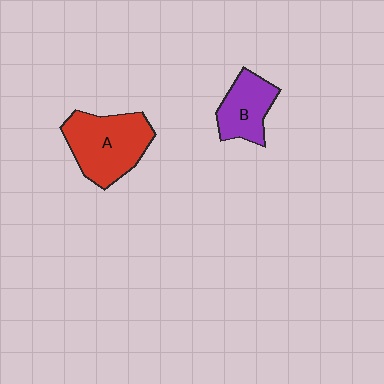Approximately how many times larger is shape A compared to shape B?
Approximately 1.6 times.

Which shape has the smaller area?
Shape B (purple).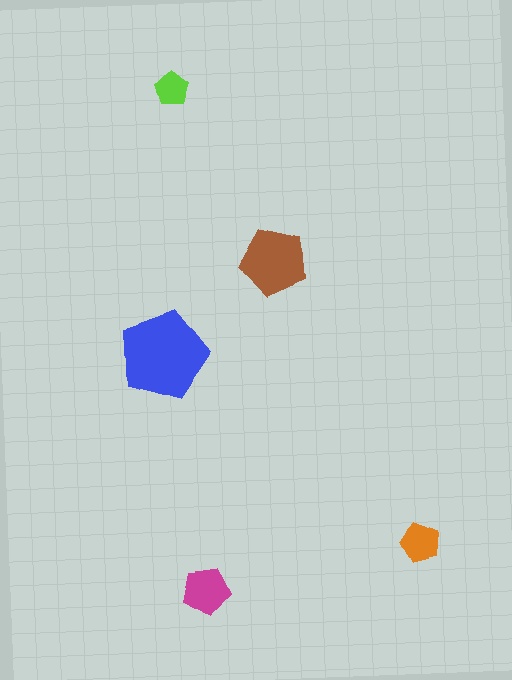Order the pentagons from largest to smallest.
the blue one, the brown one, the magenta one, the orange one, the lime one.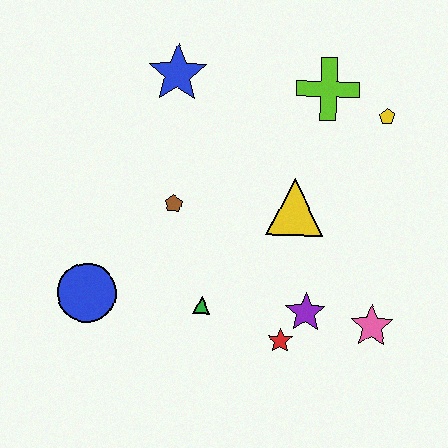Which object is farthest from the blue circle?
The yellow pentagon is farthest from the blue circle.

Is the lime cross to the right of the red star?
Yes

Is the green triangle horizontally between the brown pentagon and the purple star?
Yes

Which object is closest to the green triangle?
The red star is closest to the green triangle.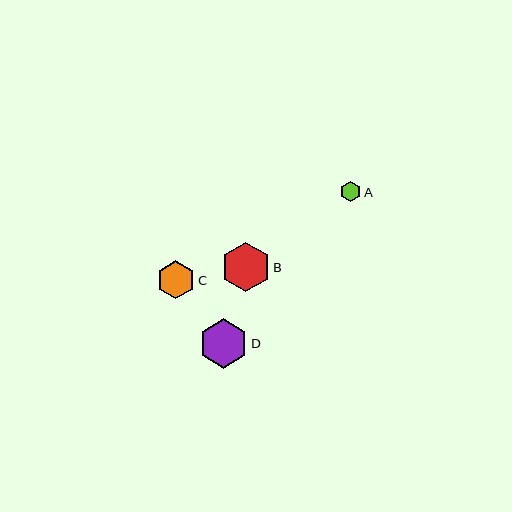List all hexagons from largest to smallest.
From largest to smallest: B, D, C, A.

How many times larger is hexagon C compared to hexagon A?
Hexagon C is approximately 1.9 times the size of hexagon A.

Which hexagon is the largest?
Hexagon B is the largest with a size of approximately 49 pixels.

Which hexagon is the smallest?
Hexagon A is the smallest with a size of approximately 20 pixels.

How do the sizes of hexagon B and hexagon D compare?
Hexagon B and hexagon D are approximately the same size.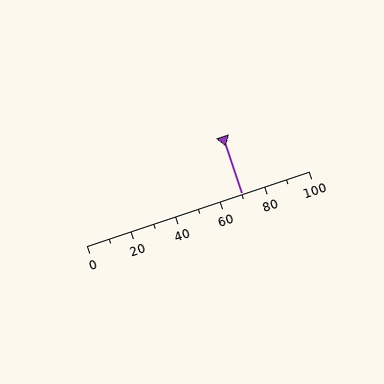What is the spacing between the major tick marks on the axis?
The major ticks are spaced 20 apart.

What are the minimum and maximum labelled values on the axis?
The axis runs from 0 to 100.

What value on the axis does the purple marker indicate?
The marker indicates approximately 70.